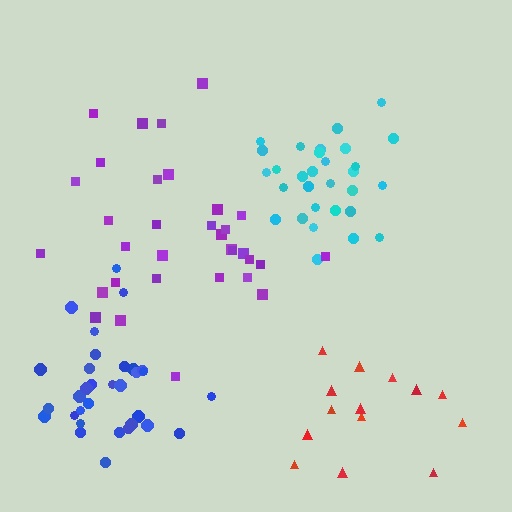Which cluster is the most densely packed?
Cyan.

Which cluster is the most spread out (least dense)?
Red.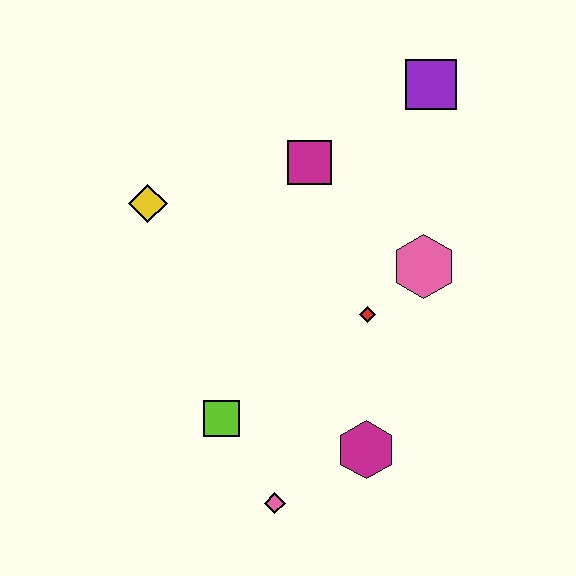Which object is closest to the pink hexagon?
The red diamond is closest to the pink hexagon.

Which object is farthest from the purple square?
The pink diamond is farthest from the purple square.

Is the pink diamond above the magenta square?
No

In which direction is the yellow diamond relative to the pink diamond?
The yellow diamond is above the pink diamond.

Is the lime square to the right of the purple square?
No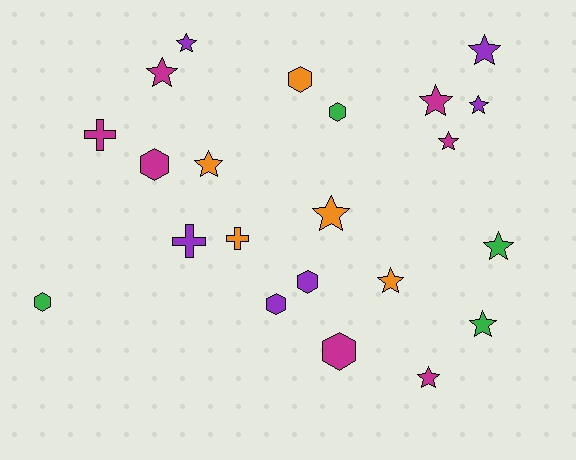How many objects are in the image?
There are 22 objects.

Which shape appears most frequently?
Star, with 12 objects.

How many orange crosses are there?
There is 1 orange cross.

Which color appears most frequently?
Magenta, with 7 objects.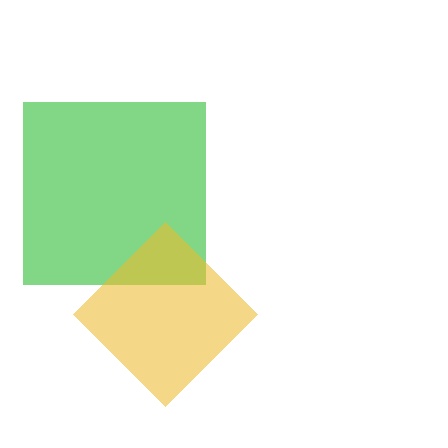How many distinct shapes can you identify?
There are 2 distinct shapes: a green square, a yellow diamond.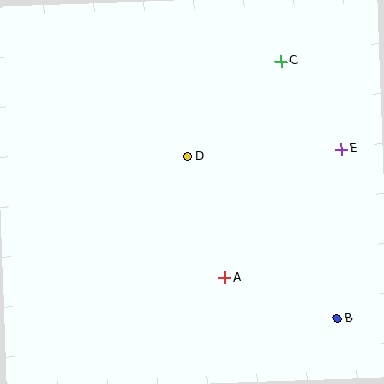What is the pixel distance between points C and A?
The distance between C and A is 224 pixels.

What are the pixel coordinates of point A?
Point A is at (225, 278).